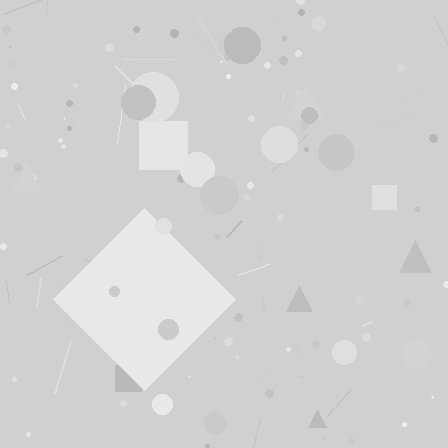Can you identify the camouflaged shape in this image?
The camouflaged shape is a diamond.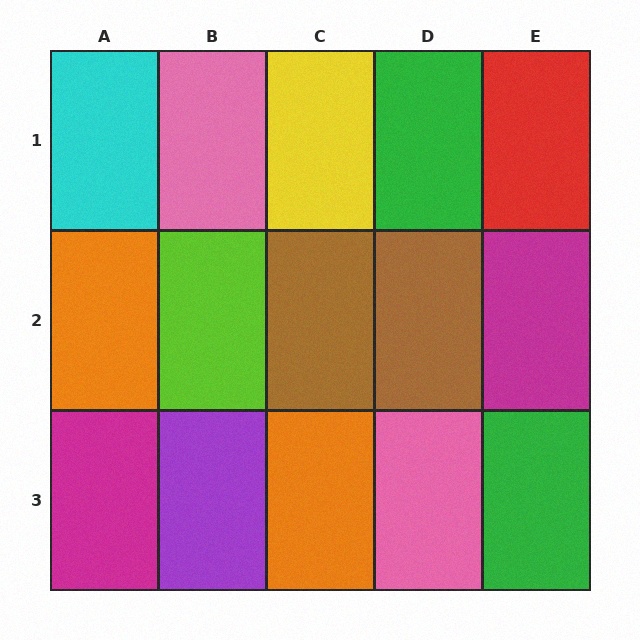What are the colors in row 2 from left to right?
Orange, lime, brown, brown, magenta.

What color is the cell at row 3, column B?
Purple.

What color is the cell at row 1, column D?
Green.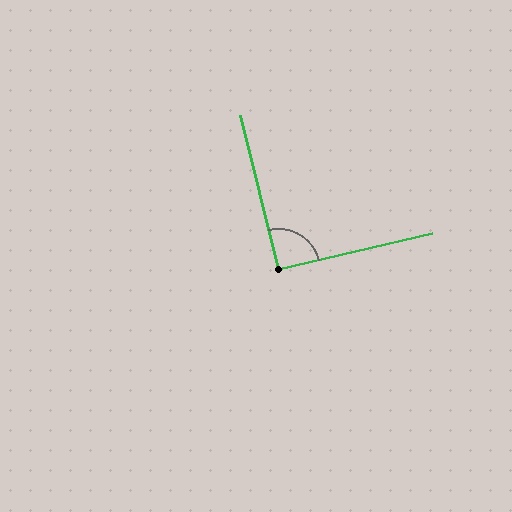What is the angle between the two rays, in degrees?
Approximately 91 degrees.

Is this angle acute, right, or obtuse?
It is approximately a right angle.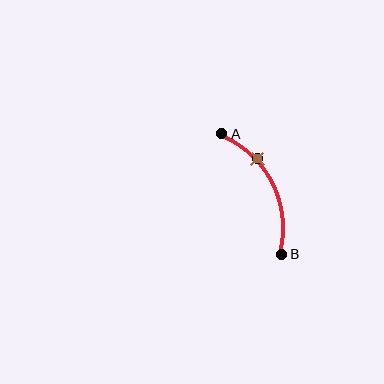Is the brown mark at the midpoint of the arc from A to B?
No. The brown mark lies on the arc but is closer to endpoint A. The arc midpoint would be at the point on the curve equidistant along the arc from both A and B.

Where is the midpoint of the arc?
The arc midpoint is the point on the curve farthest from the straight line joining A and B. It sits to the right of that line.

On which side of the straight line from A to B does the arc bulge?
The arc bulges to the right of the straight line connecting A and B.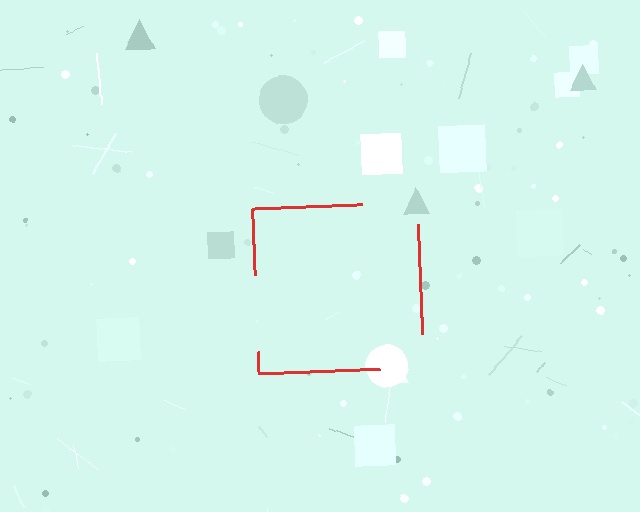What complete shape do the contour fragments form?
The contour fragments form a square.